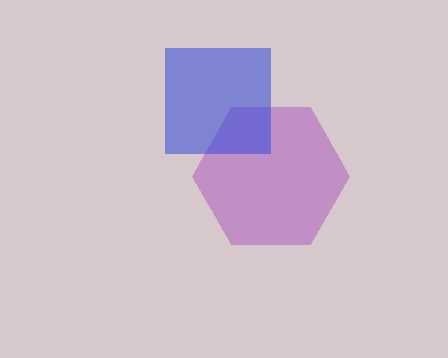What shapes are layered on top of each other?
The layered shapes are: a purple hexagon, a blue square.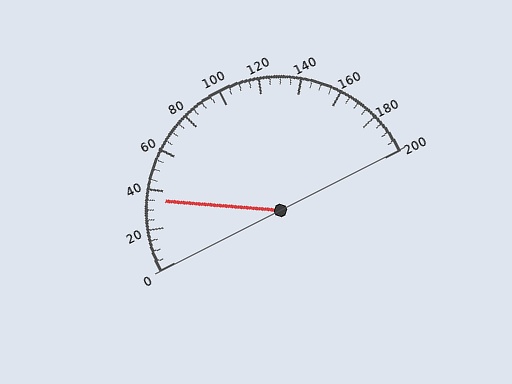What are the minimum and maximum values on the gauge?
The gauge ranges from 0 to 200.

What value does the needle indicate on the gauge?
The needle indicates approximately 35.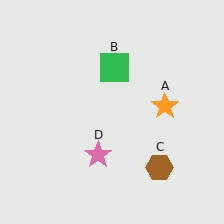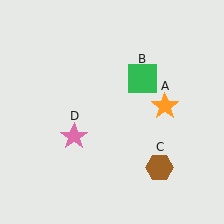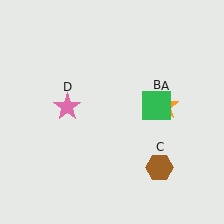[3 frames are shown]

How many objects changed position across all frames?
2 objects changed position: green square (object B), pink star (object D).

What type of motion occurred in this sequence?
The green square (object B), pink star (object D) rotated clockwise around the center of the scene.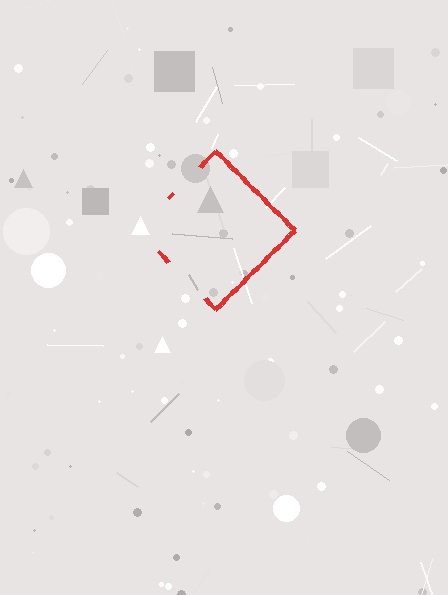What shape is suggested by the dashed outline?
The dashed outline suggests a diamond.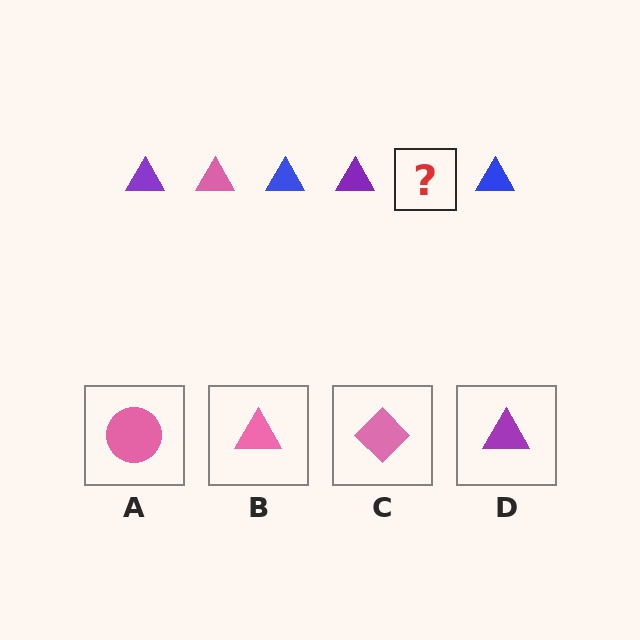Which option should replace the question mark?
Option B.